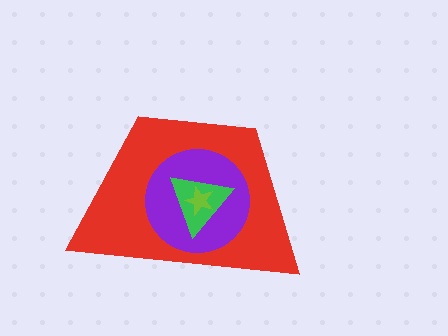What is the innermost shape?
The lime star.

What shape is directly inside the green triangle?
The lime star.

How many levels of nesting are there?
4.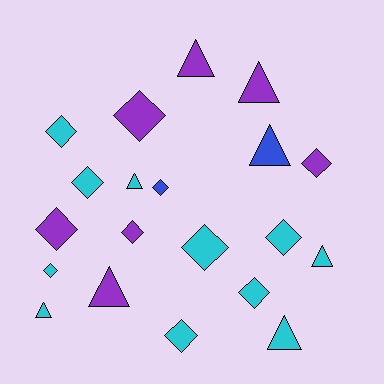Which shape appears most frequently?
Diamond, with 12 objects.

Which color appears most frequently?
Cyan, with 11 objects.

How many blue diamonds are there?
There is 1 blue diamond.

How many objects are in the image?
There are 20 objects.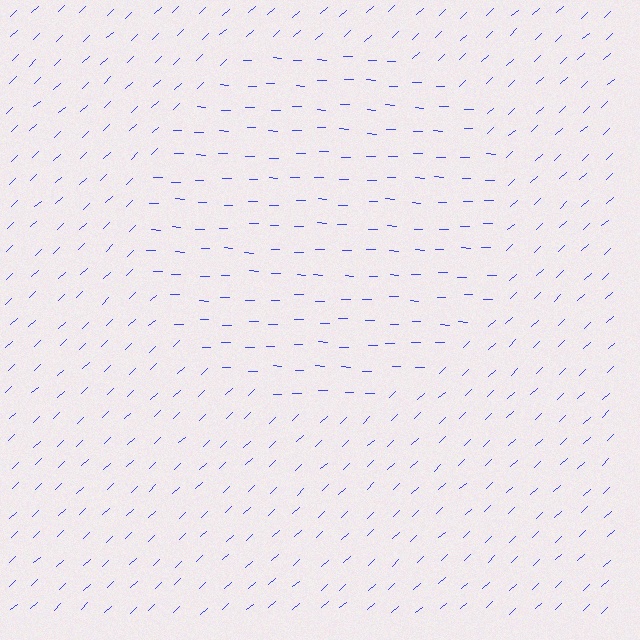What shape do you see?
I see a circle.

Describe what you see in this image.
The image is filled with small blue line segments. A circle region in the image has lines oriented differently from the surrounding lines, creating a visible texture boundary.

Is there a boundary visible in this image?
Yes, there is a texture boundary formed by a change in line orientation.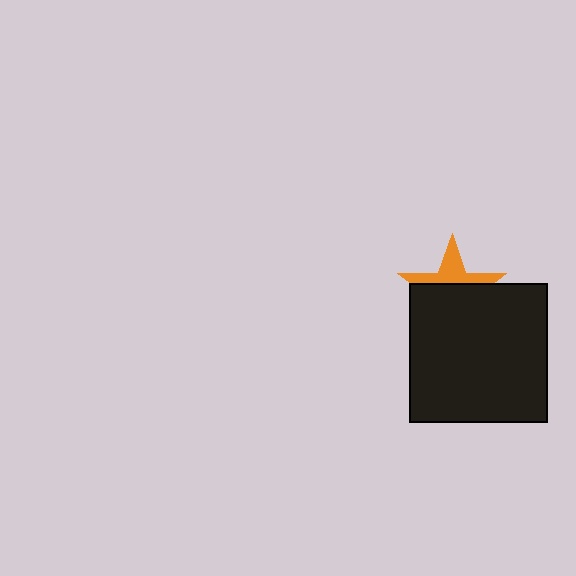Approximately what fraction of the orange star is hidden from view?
Roughly 61% of the orange star is hidden behind the black square.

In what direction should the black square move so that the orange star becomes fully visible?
The black square should move down. That is the shortest direction to clear the overlap and leave the orange star fully visible.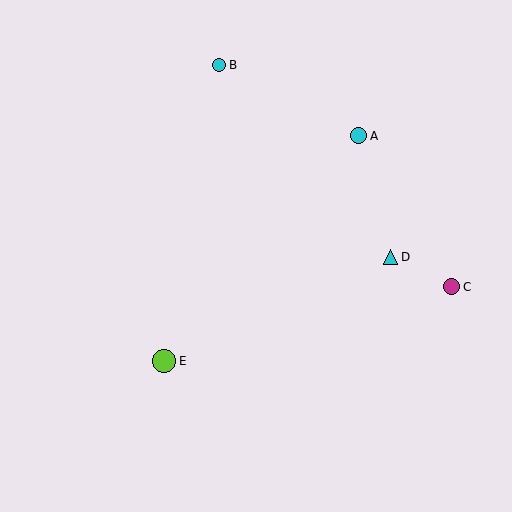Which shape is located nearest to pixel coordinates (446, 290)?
The magenta circle (labeled C) at (452, 287) is nearest to that location.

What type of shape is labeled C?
Shape C is a magenta circle.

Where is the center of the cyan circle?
The center of the cyan circle is at (359, 136).